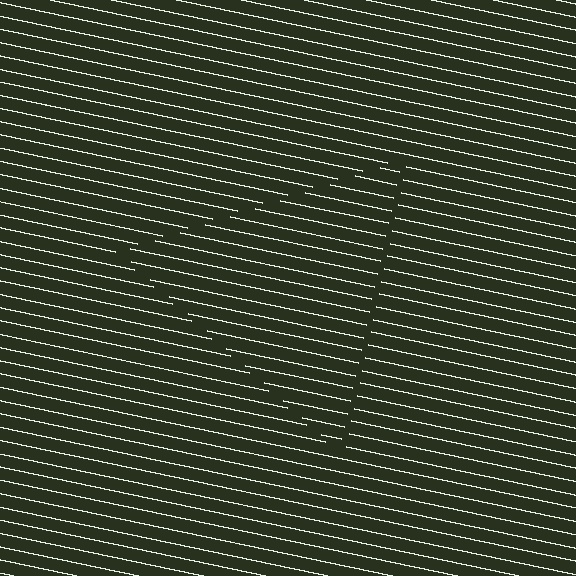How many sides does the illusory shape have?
3 sides — the line-ends trace a triangle.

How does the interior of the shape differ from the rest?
The interior of the shape contains the same grating, shifted by half a period — the contour is defined by the phase discontinuity where line-ends from the inner and outer gratings abut.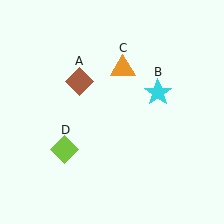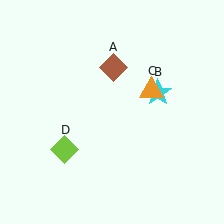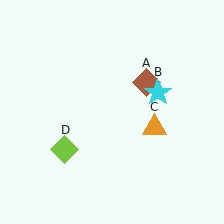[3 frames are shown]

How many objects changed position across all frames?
2 objects changed position: brown diamond (object A), orange triangle (object C).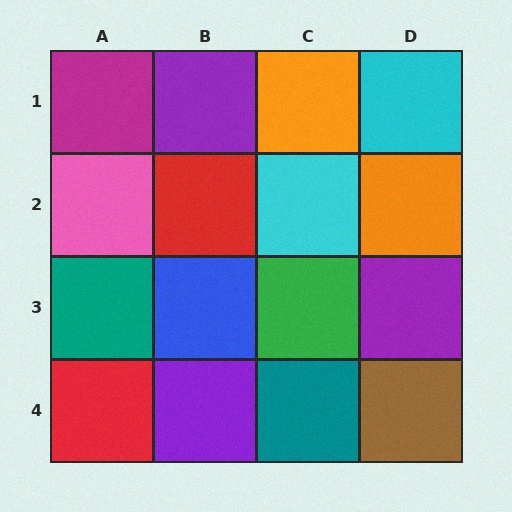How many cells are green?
1 cell is green.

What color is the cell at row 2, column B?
Red.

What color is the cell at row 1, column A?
Magenta.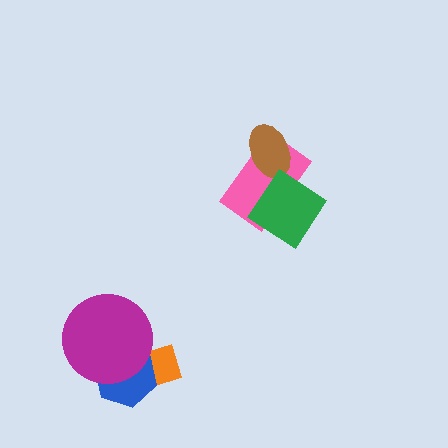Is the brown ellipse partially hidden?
Yes, it is partially covered by another shape.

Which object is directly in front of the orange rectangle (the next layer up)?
The blue hexagon is directly in front of the orange rectangle.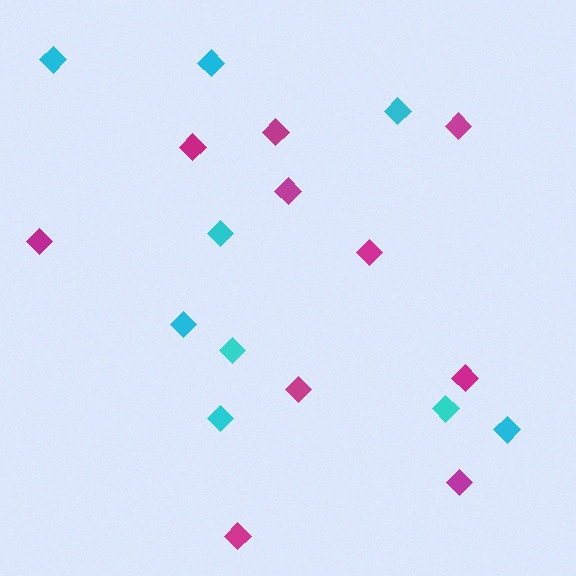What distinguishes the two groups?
There are 2 groups: one group of magenta diamonds (10) and one group of cyan diamonds (9).